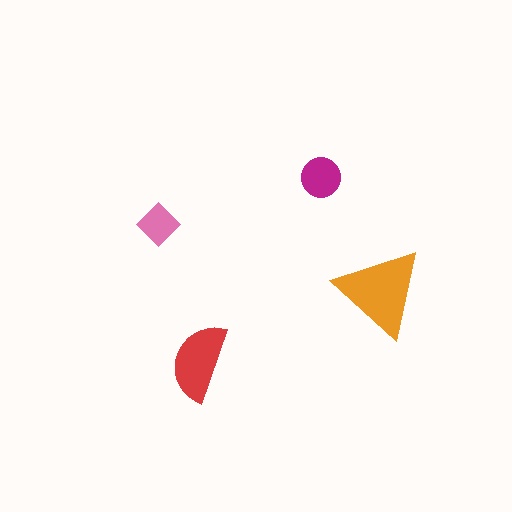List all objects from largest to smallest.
The orange triangle, the red semicircle, the magenta circle, the pink diamond.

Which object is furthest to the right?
The orange triangle is rightmost.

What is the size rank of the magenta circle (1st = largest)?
3rd.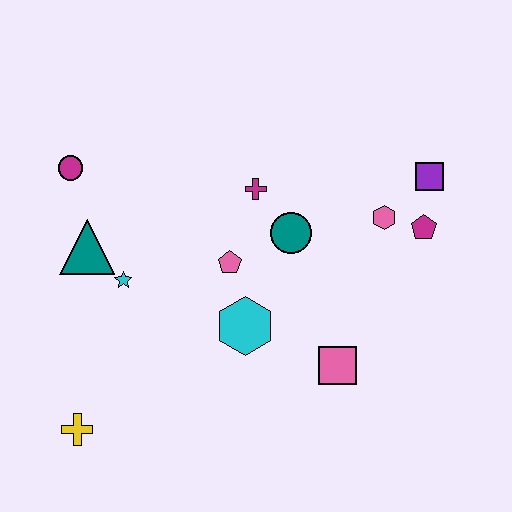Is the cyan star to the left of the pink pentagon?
Yes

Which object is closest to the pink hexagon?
The magenta pentagon is closest to the pink hexagon.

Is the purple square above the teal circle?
Yes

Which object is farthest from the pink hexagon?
The yellow cross is farthest from the pink hexagon.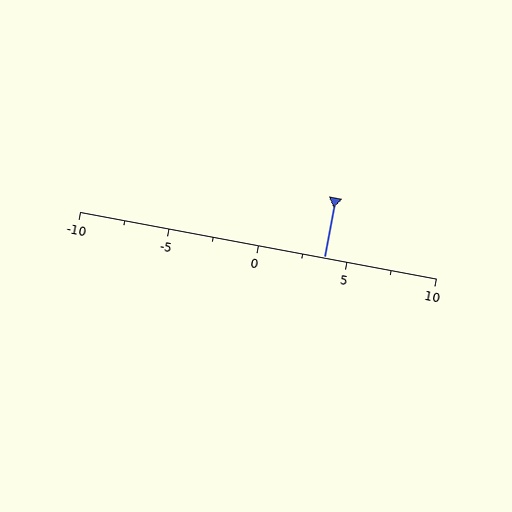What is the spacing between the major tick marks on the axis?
The major ticks are spaced 5 apart.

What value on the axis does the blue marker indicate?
The marker indicates approximately 3.8.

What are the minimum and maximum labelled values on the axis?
The axis runs from -10 to 10.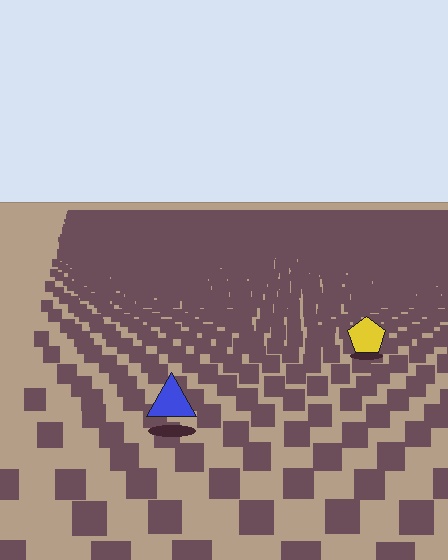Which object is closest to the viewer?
The blue triangle is closest. The texture marks near it are larger and more spread out.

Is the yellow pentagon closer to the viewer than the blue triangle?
No. The blue triangle is closer — you can tell from the texture gradient: the ground texture is coarser near it.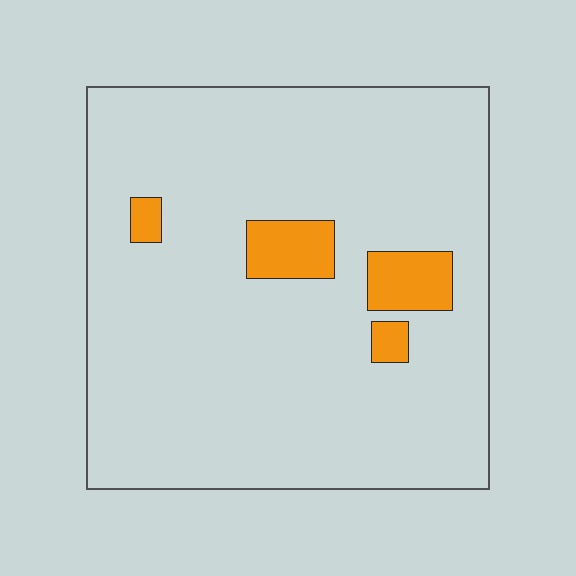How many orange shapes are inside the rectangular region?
4.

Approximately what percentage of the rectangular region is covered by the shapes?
Approximately 10%.